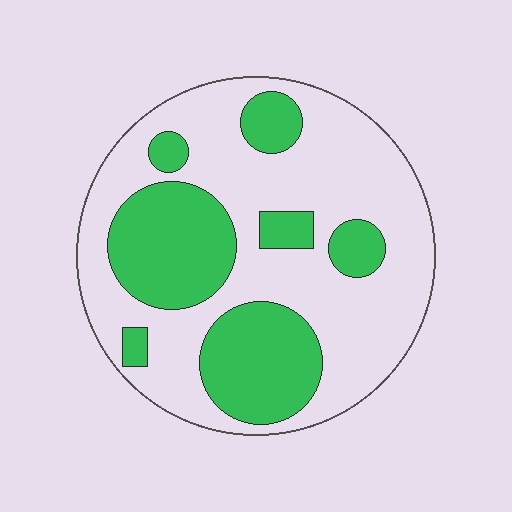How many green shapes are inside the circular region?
7.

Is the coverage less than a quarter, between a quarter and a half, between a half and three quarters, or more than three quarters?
Between a quarter and a half.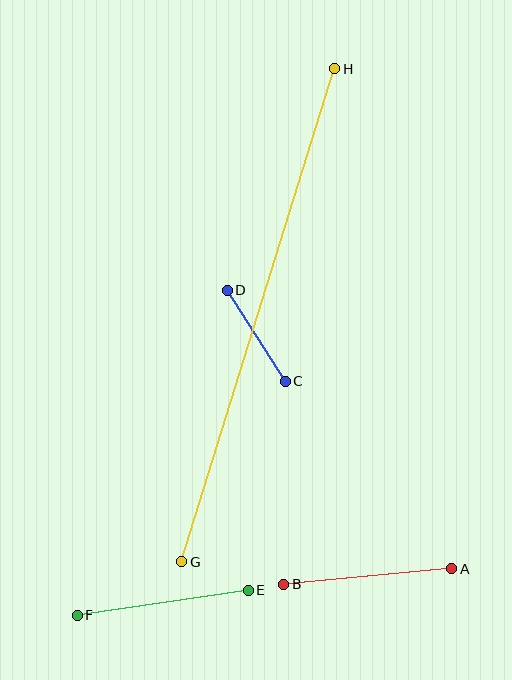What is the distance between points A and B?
The distance is approximately 169 pixels.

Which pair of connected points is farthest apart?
Points G and H are farthest apart.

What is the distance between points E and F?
The distance is approximately 173 pixels.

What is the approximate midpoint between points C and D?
The midpoint is at approximately (256, 336) pixels.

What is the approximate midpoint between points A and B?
The midpoint is at approximately (368, 577) pixels.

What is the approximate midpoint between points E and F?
The midpoint is at approximately (163, 603) pixels.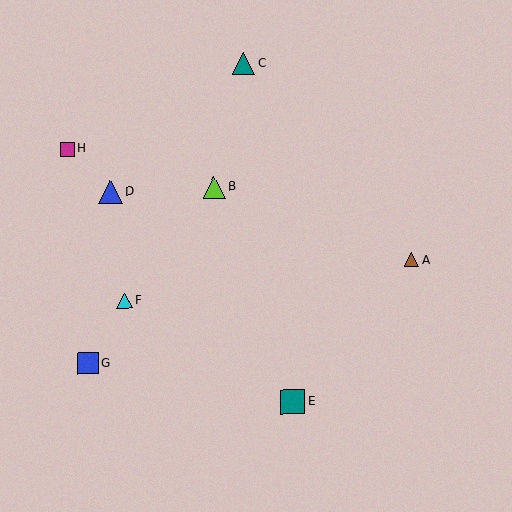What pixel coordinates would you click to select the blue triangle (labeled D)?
Click at (110, 192) to select the blue triangle D.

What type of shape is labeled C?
Shape C is a teal triangle.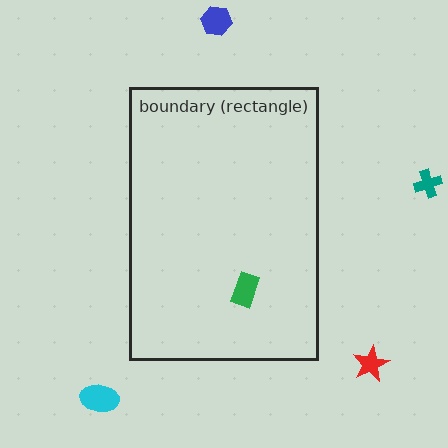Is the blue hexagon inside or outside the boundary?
Outside.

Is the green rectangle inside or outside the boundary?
Inside.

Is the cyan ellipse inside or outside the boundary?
Outside.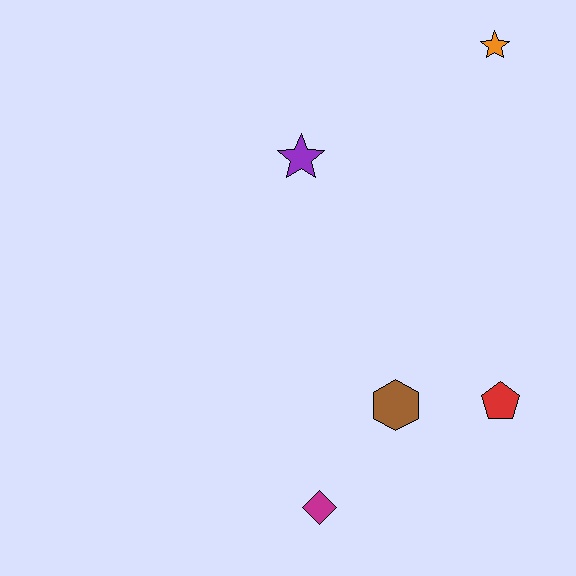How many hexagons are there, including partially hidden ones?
There is 1 hexagon.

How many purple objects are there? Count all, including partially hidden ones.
There is 1 purple object.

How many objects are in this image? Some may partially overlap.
There are 5 objects.